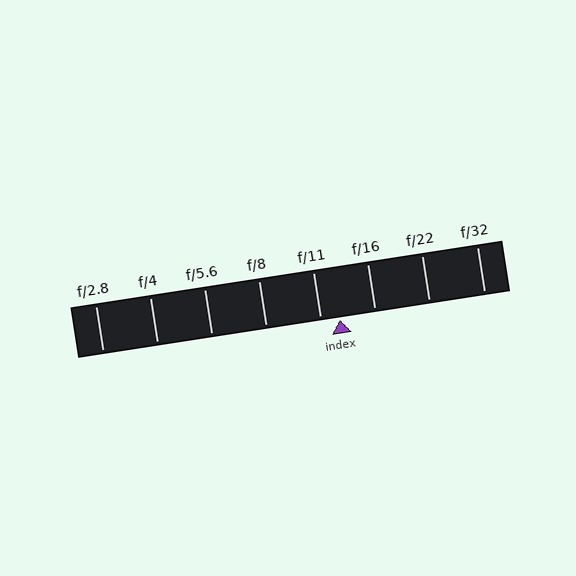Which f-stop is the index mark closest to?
The index mark is closest to f/11.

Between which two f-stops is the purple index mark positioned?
The index mark is between f/11 and f/16.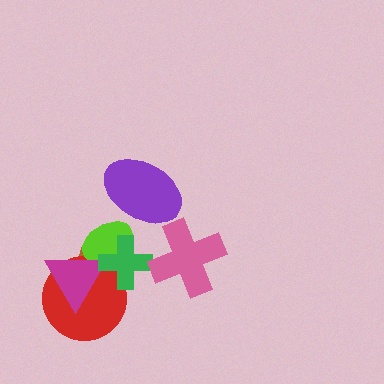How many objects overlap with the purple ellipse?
1 object overlaps with the purple ellipse.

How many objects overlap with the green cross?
4 objects overlap with the green cross.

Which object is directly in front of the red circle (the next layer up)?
The lime ellipse is directly in front of the red circle.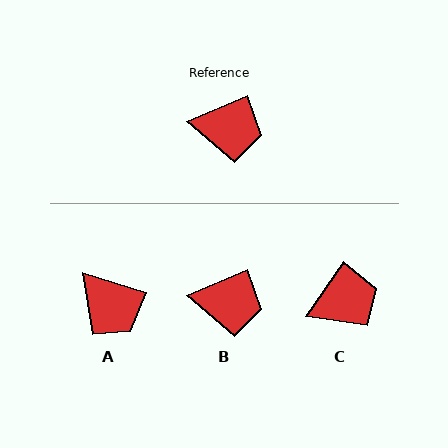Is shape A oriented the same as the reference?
No, it is off by about 41 degrees.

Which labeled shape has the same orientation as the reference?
B.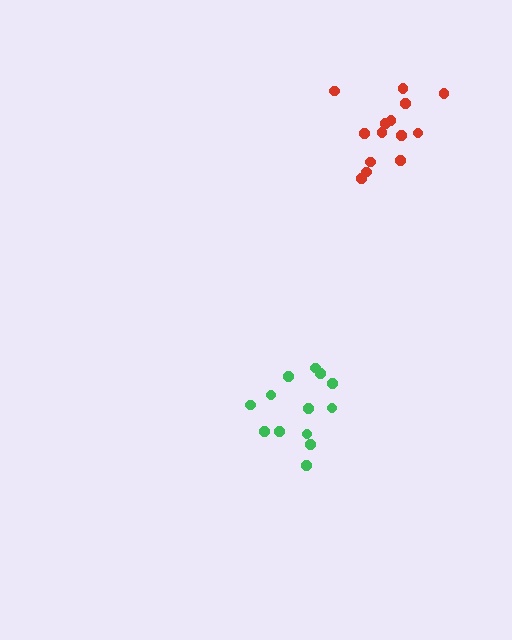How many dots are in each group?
Group 1: 14 dots, Group 2: 13 dots (27 total).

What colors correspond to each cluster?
The clusters are colored: red, green.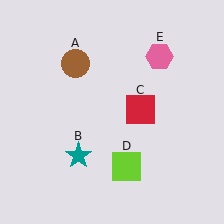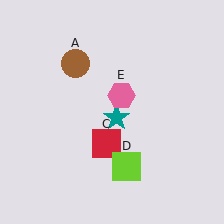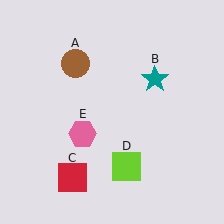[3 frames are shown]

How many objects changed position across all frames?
3 objects changed position: teal star (object B), red square (object C), pink hexagon (object E).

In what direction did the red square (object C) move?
The red square (object C) moved down and to the left.